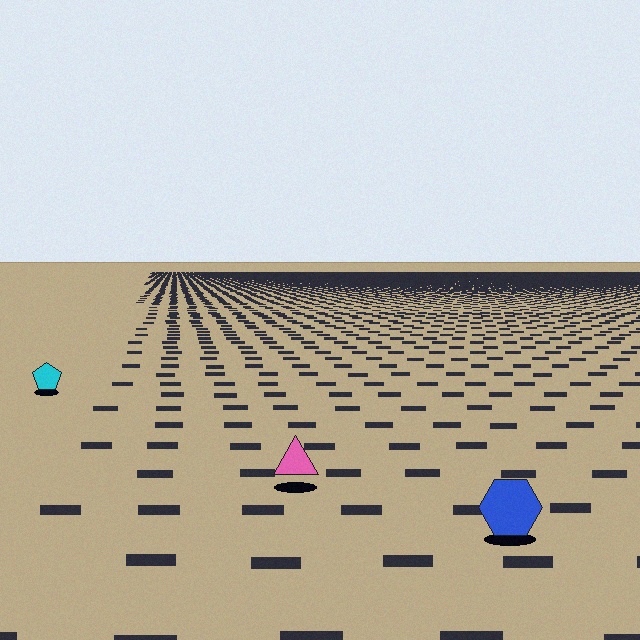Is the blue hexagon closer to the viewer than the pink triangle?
Yes. The blue hexagon is closer — you can tell from the texture gradient: the ground texture is coarser near it.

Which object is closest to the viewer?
The blue hexagon is closest. The texture marks near it are larger and more spread out.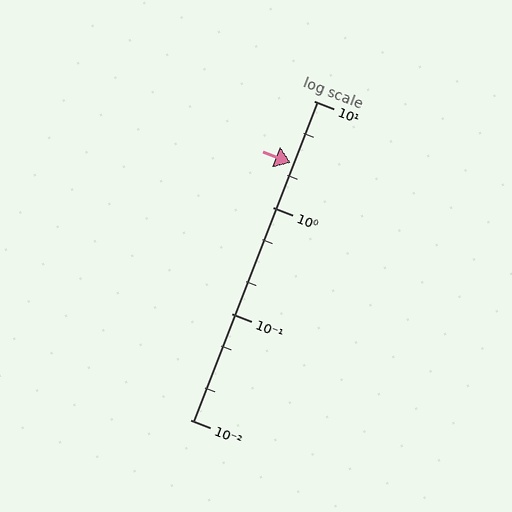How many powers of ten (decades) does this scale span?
The scale spans 3 decades, from 0.01 to 10.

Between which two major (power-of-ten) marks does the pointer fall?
The pointer is between 1 and 10.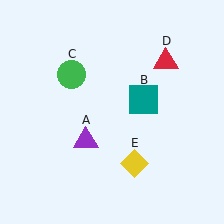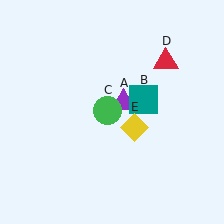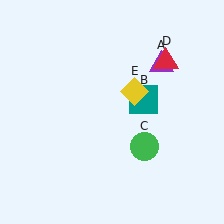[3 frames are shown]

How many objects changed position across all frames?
3 objects changed position: purple triangle (object A), green circle (object C), yellow diamond (object E).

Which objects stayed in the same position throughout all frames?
Teal square (object B) and red triangle (object D) remained stationary.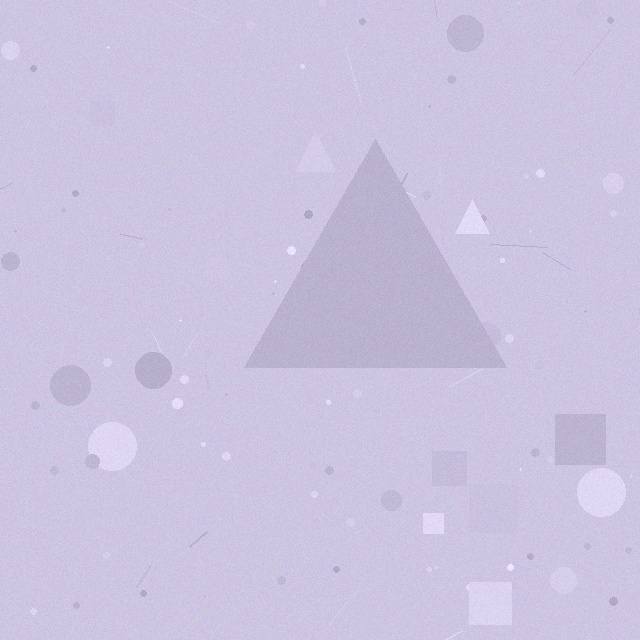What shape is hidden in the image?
A triangle is hidden in the image.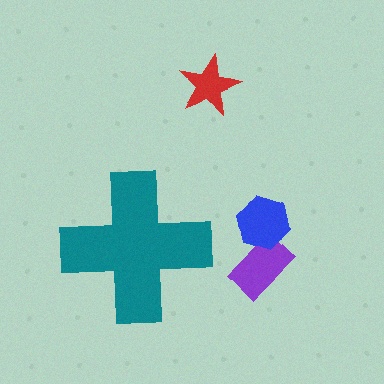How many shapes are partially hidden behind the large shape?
0 shapes are partially hidden.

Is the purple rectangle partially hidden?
No, the purple rectangle is fully visible.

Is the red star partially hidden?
No, the red star is fully visible.